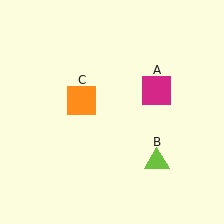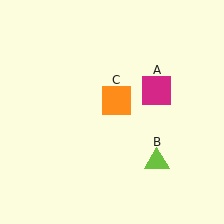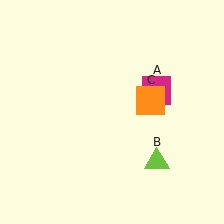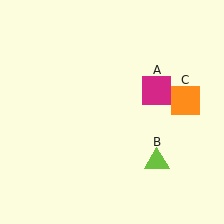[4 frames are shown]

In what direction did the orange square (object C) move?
The orange square (object C) moved right.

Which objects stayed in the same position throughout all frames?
Magenta square (object A) and lime triangle (object B) remained stationary.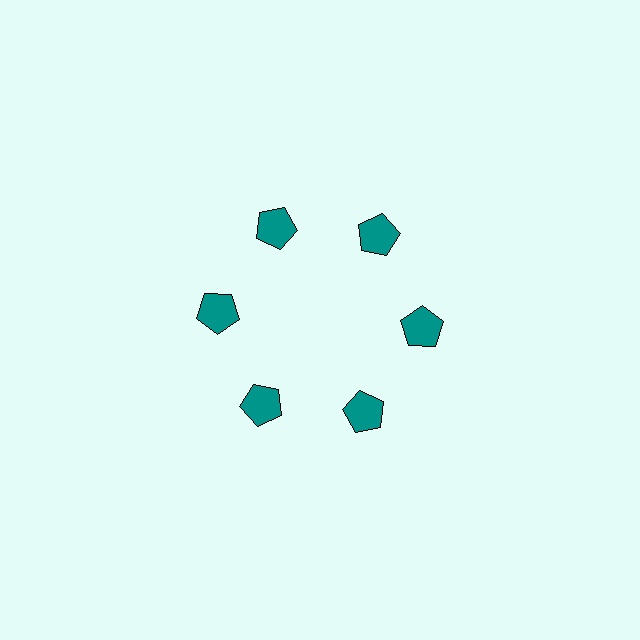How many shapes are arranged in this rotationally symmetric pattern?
There are 6 shapes, arranged in 6 groups of 1.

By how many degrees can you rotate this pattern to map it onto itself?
The pattern maps onto itself every 60 degrees of rotation.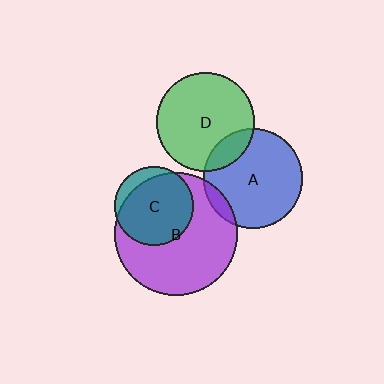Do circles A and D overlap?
Yes.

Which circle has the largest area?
Circle B (purple).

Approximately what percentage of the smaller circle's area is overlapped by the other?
Approximately 15%.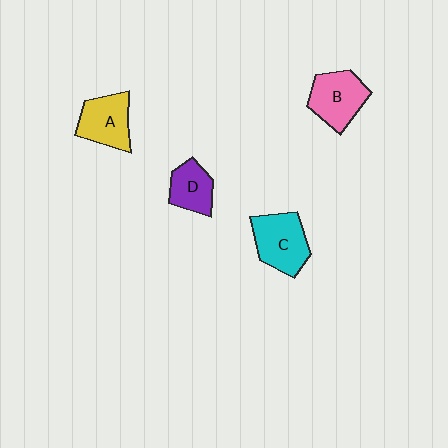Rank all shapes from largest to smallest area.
From largest to smallest: C (cyan), B (pink), A (yellow), D (purple).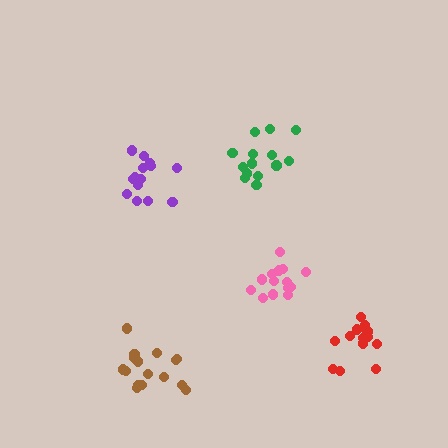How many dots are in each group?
Group 1: 16 dots, Group 2: 15 dots, Group 3: 13 dots, Group 4: 14 dots, Group 5: 14 dots (72 total).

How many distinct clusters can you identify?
There are 5 distinct clusters.